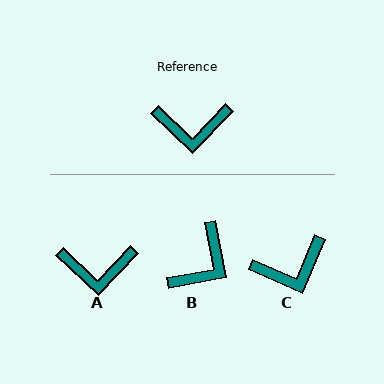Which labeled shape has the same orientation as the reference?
A.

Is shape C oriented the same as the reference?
No, it is off by about 20 degrees.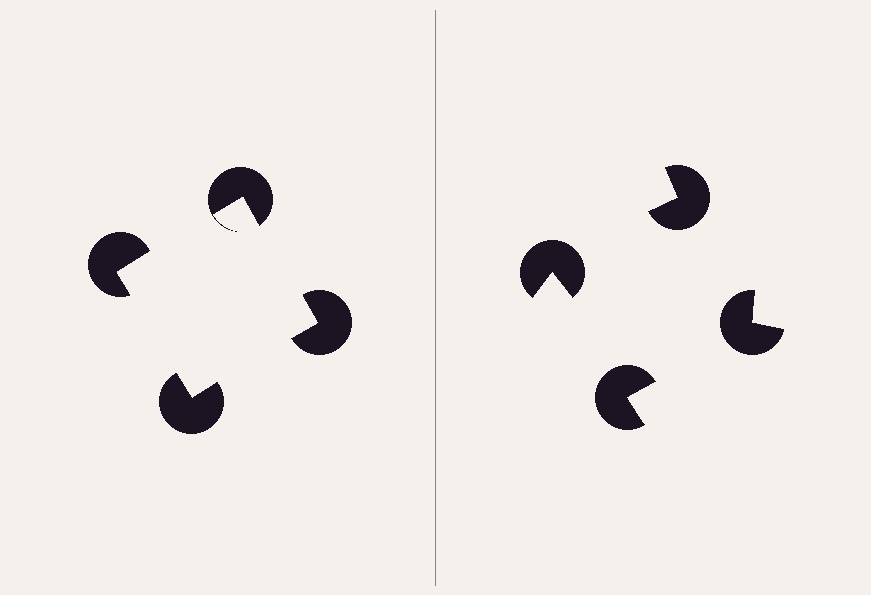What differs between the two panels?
The pac-man discs are positioned identically on both sides; only the wedge orientations differ. On the left they align to a square; on the right they are misaligned.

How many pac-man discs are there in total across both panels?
8 — 4 on each side.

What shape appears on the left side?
An illusory square.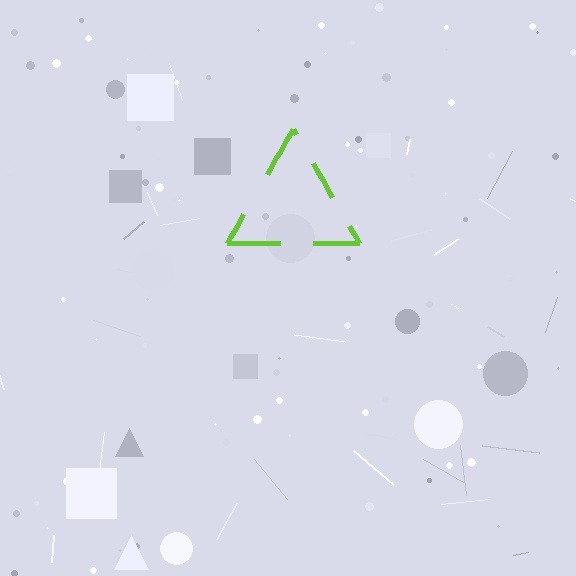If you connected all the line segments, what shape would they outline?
They would outline a triangle.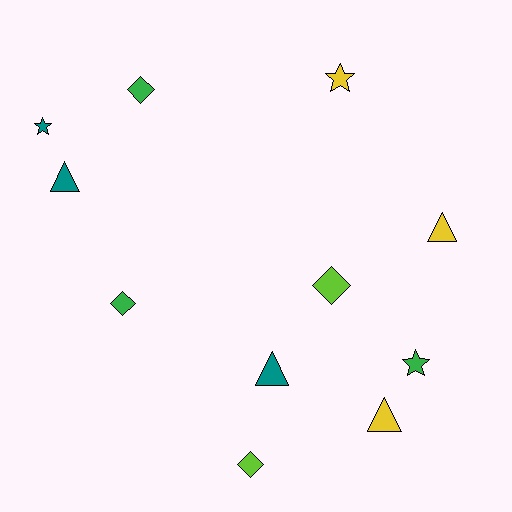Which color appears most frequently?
Teal, with 3 objects.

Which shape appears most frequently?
Triangle, with 4 objects.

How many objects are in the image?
There are 11 objects.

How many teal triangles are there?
There are 2 teal triangles.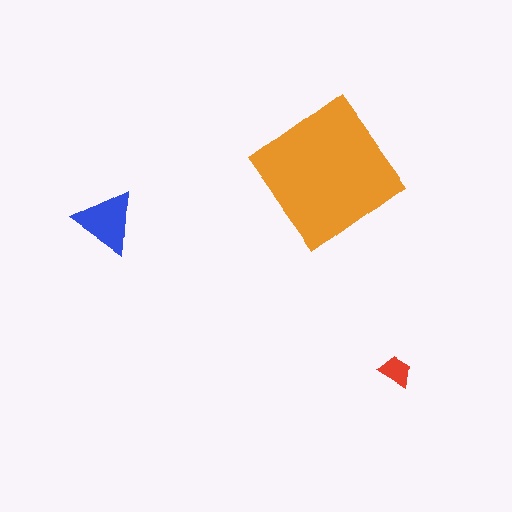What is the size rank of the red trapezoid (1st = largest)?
3rd.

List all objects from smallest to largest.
The red trapezoid, the blue triangle, the orange diamond.